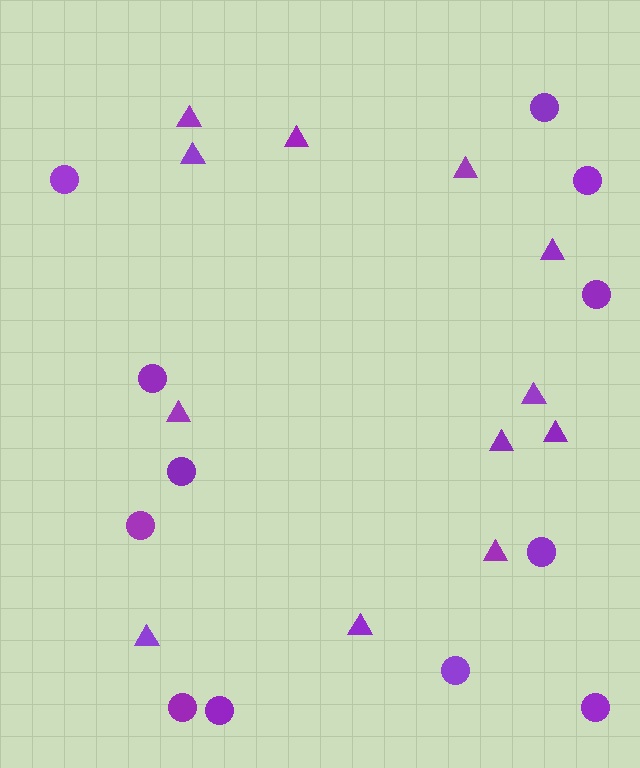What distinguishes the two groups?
There are 2 groups: one group of triangles (12) and one group of circles (12).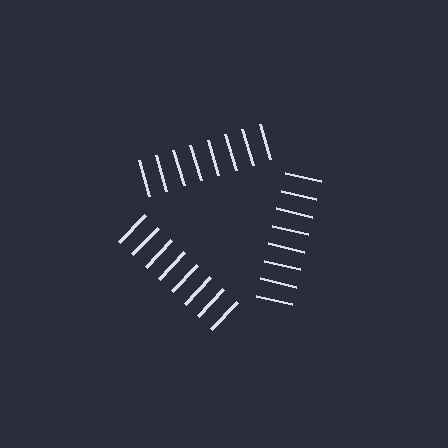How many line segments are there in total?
24 — 8 along each of the 3 edges.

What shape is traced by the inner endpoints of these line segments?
An illusory triangle — the line segments terminate on its edges but no continuous stroke is drawn.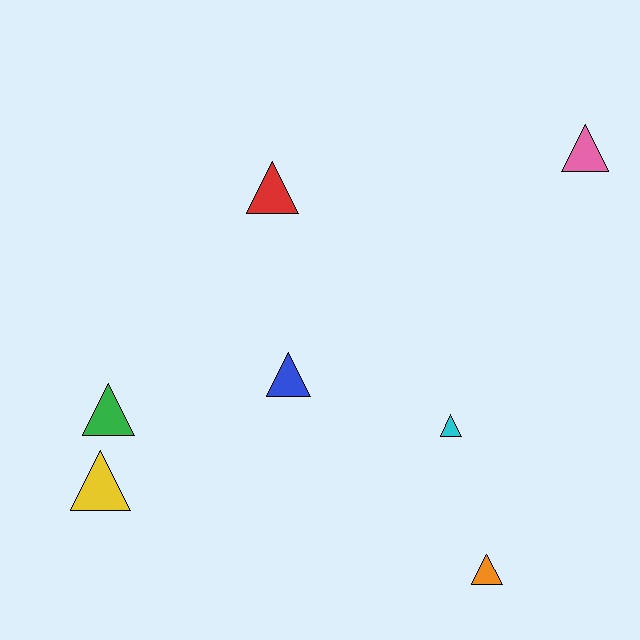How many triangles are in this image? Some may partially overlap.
There are 7 triangles.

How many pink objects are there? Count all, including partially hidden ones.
There is 1 pink object.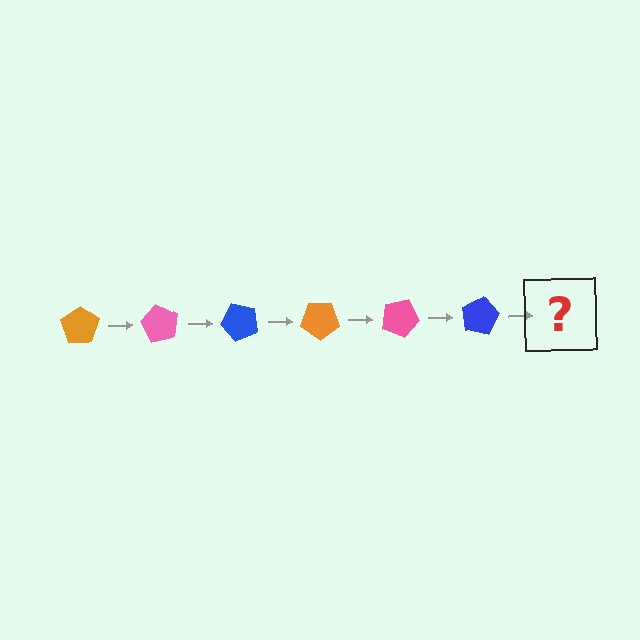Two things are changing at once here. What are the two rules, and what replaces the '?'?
The two rules are that it rotates 60 degrees each step and the color cycles through orange, pink, and blue. The '?' should be an orange pentagon, rotated 360 degrees from the start.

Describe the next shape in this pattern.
It should be an orange pentagon, rotated 360 degrees from the start.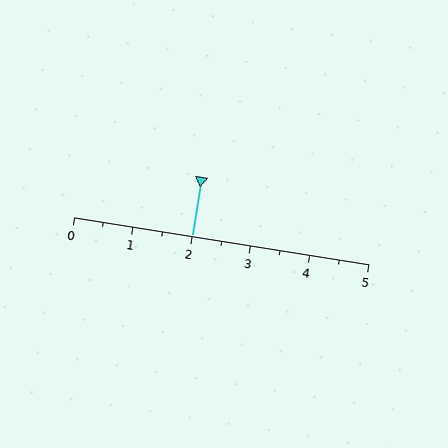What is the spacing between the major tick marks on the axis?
The major ticks are spaced 1 apart.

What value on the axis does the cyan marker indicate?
The marker indicates approximately 2.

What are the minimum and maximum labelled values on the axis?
The axis runs from 0 to 5.